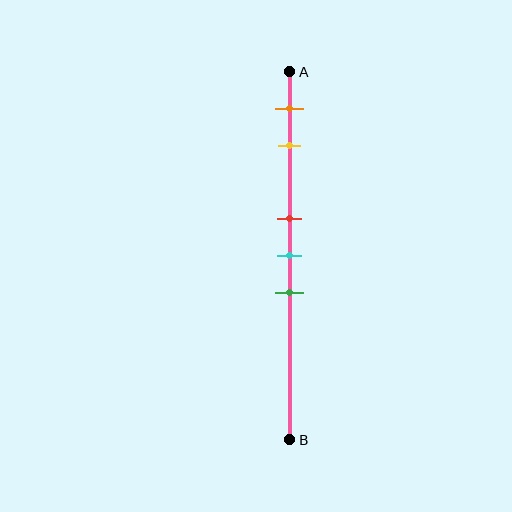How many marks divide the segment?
There are 5 marks dividing the segment.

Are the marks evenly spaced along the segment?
No, the marks are not evenly spaced.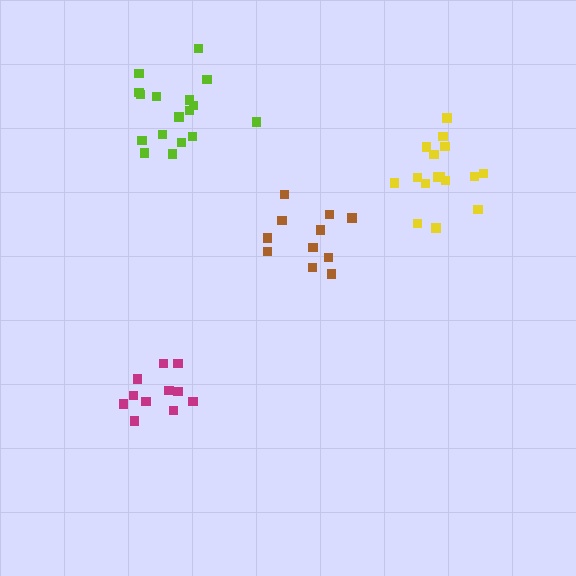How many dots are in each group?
Group 1: 11 dots, Group 2: 16 dots, Group 3: 11 dots, Group 4: 17 dots (55 total).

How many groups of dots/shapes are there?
There are 4 groups.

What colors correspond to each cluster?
The clusters are colored: brown, yellow, magenta, lime.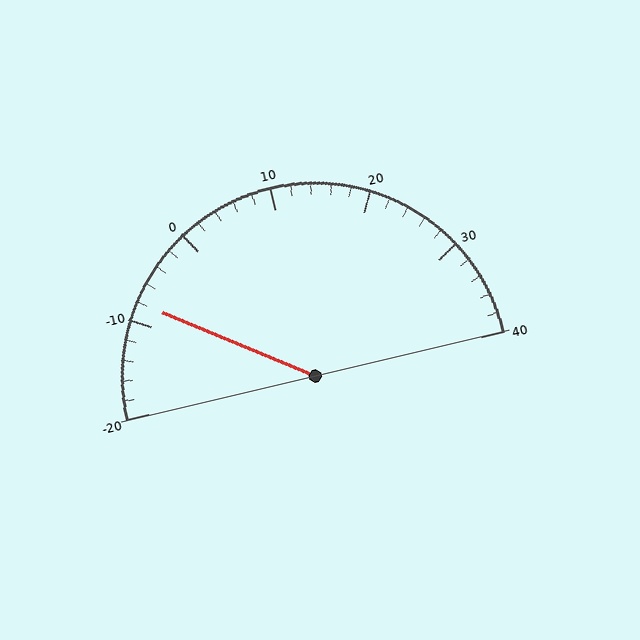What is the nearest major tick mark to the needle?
The nearest major tick mark is -10.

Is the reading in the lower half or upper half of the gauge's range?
The reading is in the lower half of the range (-20 to 40).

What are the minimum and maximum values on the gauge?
The gauge ranges from -20 to 40.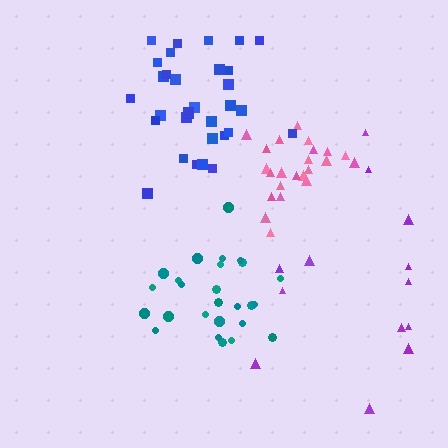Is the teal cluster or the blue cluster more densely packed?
Teal.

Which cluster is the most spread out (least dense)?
Purple.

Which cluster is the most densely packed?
Pink.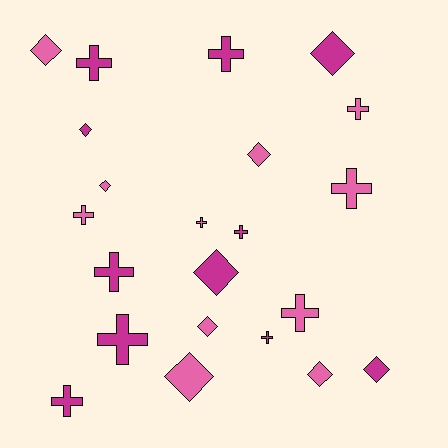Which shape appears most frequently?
Cross, with 12 objects.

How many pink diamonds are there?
There are 6 pink diamonds.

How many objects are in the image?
There are 22 objects.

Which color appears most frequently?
Pink, with 11 objects.